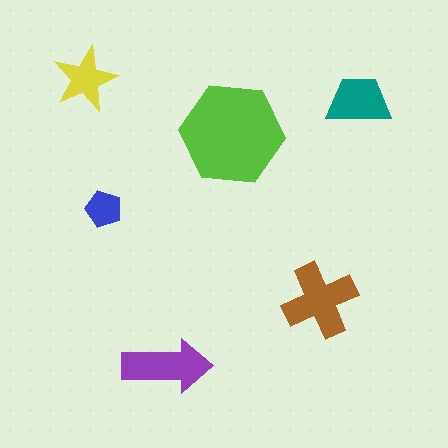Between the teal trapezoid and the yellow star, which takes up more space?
The teal trapezoid.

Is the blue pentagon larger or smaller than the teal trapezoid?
Smaller.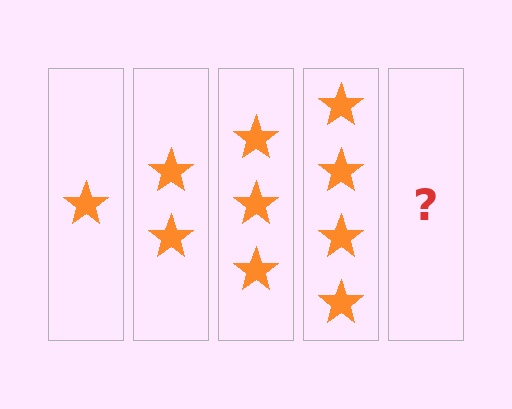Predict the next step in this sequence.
The next step is 5 stars.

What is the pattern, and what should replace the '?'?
The pattern is that each step adds one more star. The '?' should be 5 stars.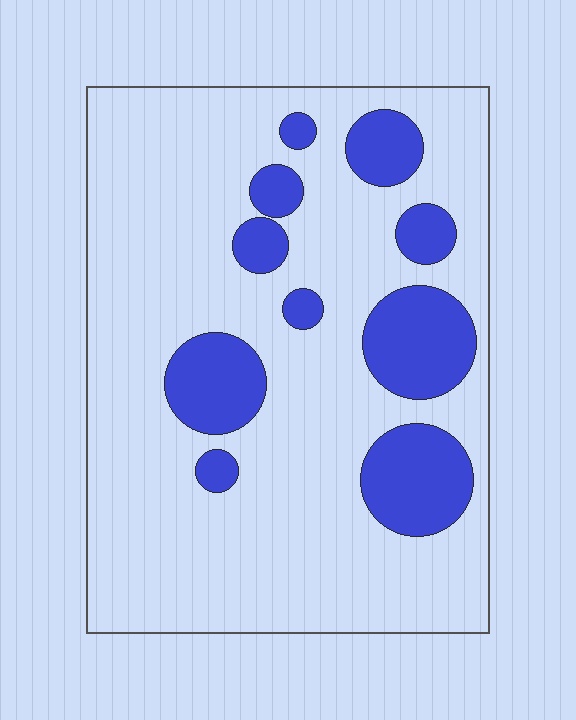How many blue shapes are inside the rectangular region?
10.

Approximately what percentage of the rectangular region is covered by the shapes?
Approximately 20%.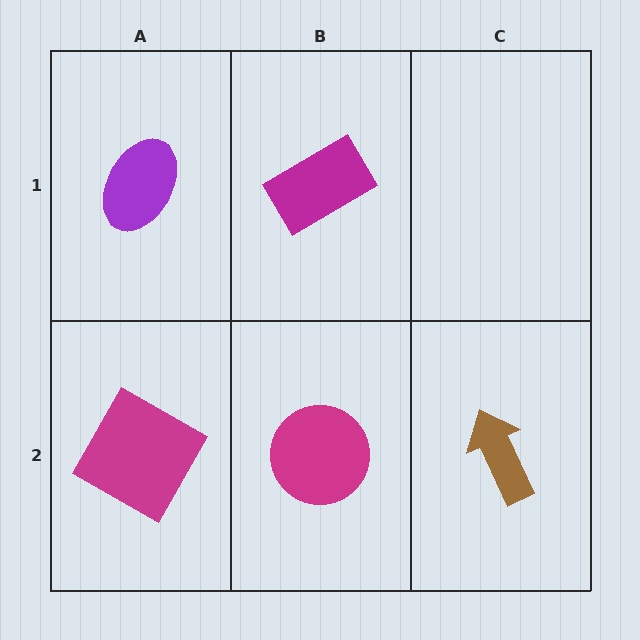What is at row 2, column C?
A brown arrow.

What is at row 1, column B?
A magenta rectangle.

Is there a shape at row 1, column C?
No, that cell is empty.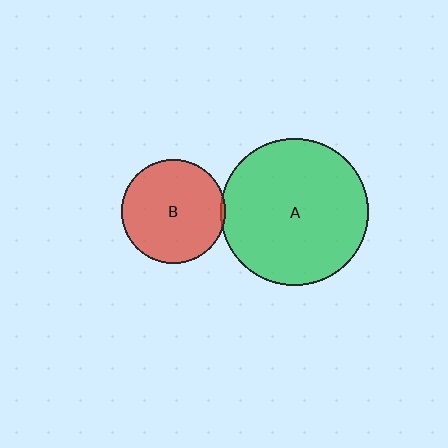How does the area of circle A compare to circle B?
Approximately 2.0 times.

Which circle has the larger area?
Circle A (green).